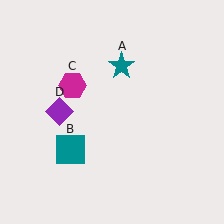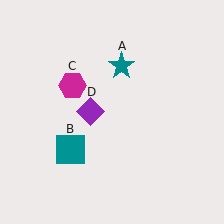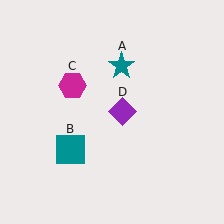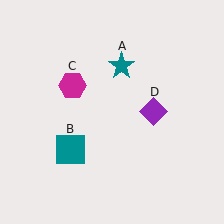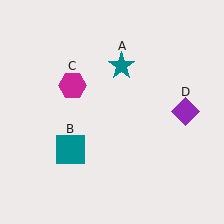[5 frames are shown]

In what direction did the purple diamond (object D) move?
The purple diamond (object D) moved right.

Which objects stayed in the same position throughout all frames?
Teal star (object A) and teal square (object B) and magenta hexagon (object C) remained stationary.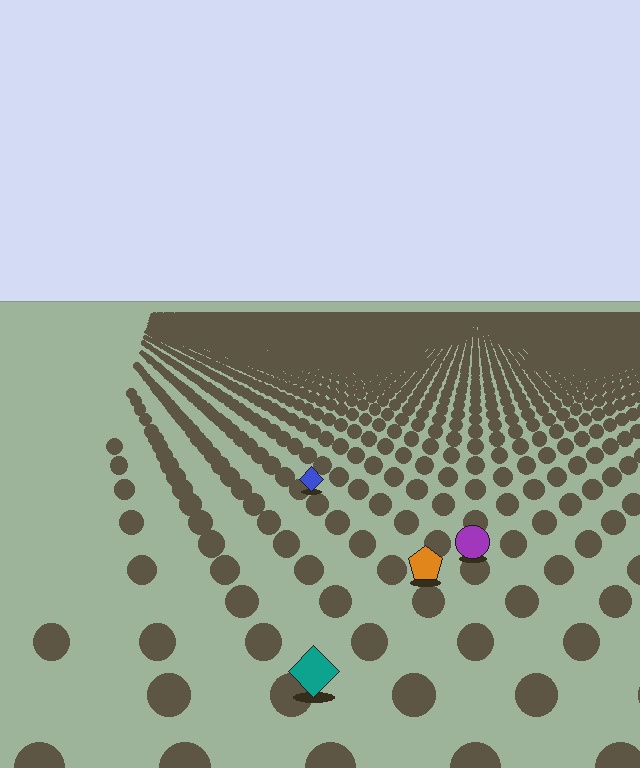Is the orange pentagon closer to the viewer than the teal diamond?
No. The teal diamond is closer — you can tell from the texture gradient: the ground texture is coarser near it.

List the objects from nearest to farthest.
From nearest to farthest: the teal diamond, the orange pentagon, the purple circle, the blue diamond.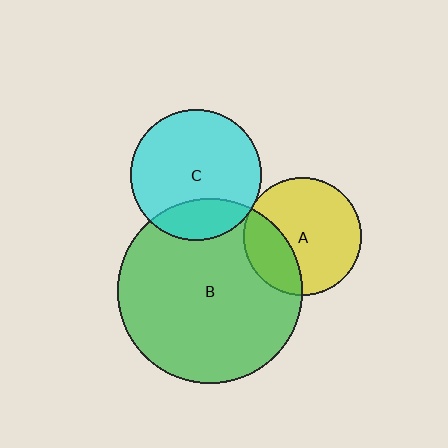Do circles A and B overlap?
Yes.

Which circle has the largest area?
Circle B (green).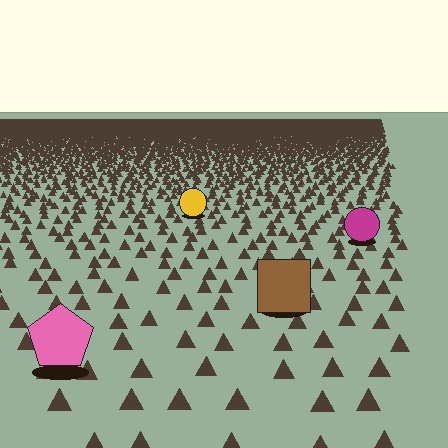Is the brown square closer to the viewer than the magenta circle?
Yes. The brown square is closer — you can tell from the texture gradient: the ground texture is coarser near it.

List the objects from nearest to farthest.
From nearest to farthest: the pink pentagon, the brown square, the magenta circle, the yellow circle.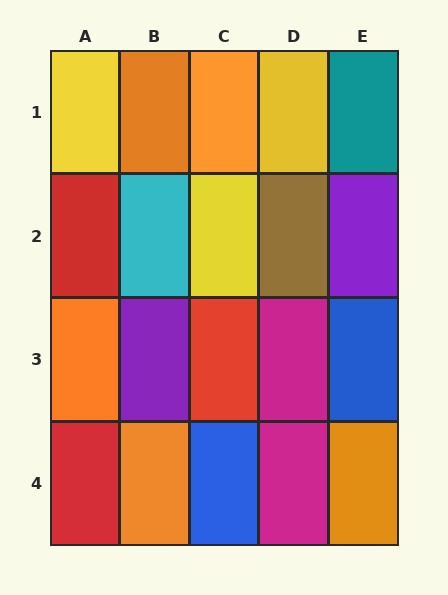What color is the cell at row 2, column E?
Purple.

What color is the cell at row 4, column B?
Orange.